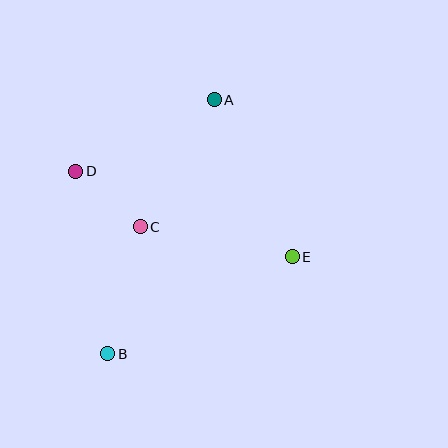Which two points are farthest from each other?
Points A and B are farthest from each other.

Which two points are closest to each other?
Points C and D are closest to each other.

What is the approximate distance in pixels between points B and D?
The distance between B and D is approximately 186 pixels.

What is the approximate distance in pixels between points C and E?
The distance between C and E is approximately 155 pixels.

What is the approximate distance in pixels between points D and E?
The distance between D and E is approximately 233 pixels.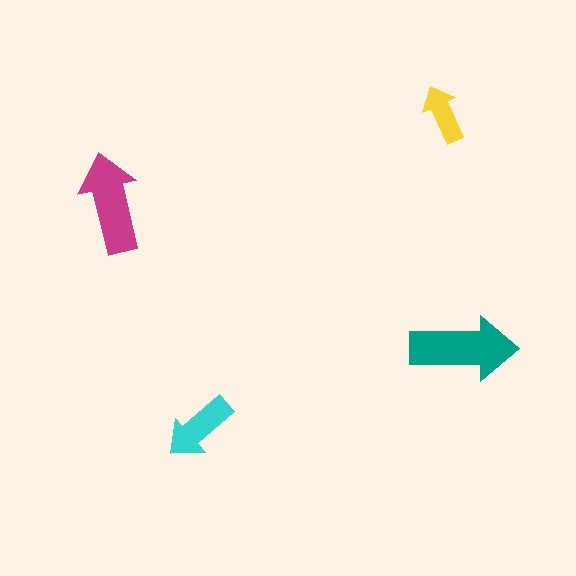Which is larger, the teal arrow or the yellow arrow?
The teal one.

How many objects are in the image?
There are 4 objects in the image.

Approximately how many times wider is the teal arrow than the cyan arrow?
About 1.5 times wider.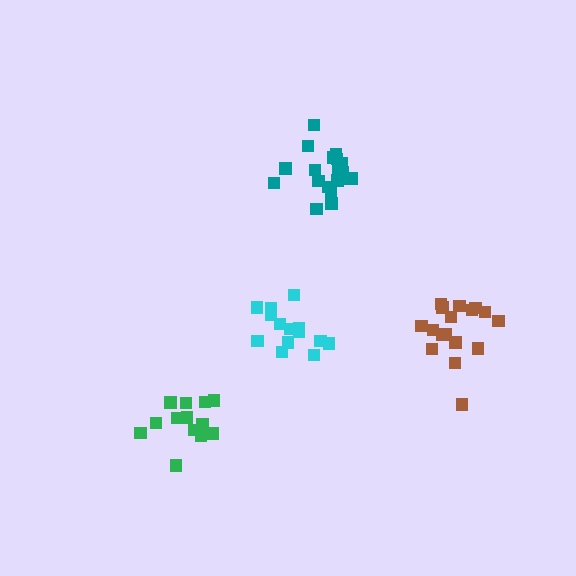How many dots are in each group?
Group 1: 17 dots, Group 2: 14 dots, Group 3: 13 dots, Group 4: 19 dots (63 total).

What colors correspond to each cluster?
The clusters are colored: brown, cyan, green, teal.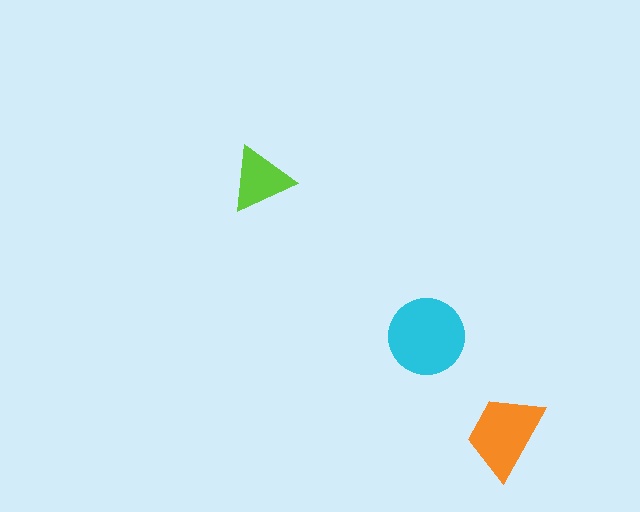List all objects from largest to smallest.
The cyan circle, the orange trapezoid, the lime triangle.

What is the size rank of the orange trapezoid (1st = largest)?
2nd.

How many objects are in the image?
There are 3 objects in the image.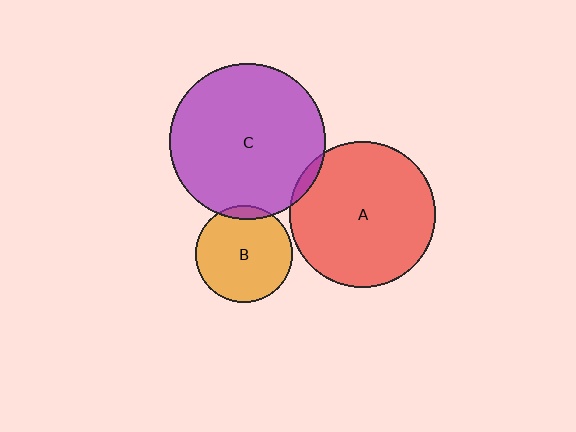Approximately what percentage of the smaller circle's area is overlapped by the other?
Approximately 5%.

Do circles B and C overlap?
Yes.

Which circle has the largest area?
Circle C (purple).